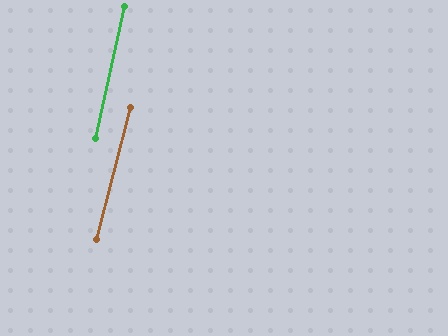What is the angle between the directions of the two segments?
Approximately 2 degrees.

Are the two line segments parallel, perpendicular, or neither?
Parallel — their directions differ by only 2.0°.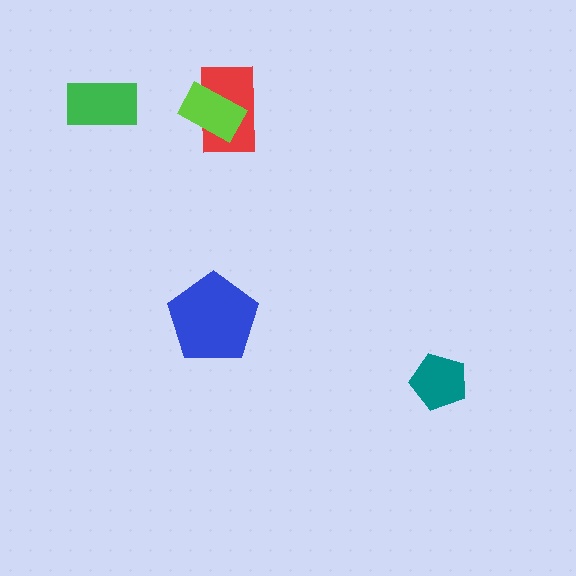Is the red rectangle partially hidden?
Yes, it is partially covered by another shape.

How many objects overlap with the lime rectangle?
1 object overlaps with the lime rectangle.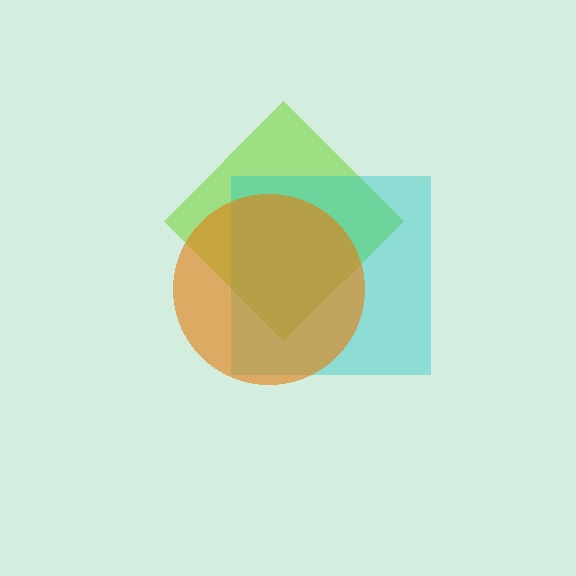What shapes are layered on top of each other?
The layered shapes are: a lime diamond, a cyan square, an orange circle.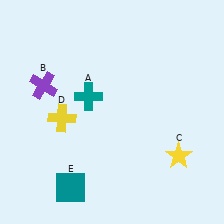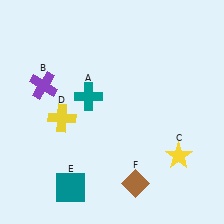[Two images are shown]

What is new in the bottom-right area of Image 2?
A brown diamond (F) was added in the bottom-right area of Image 2.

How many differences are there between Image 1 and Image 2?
There is 1 difference between the two images.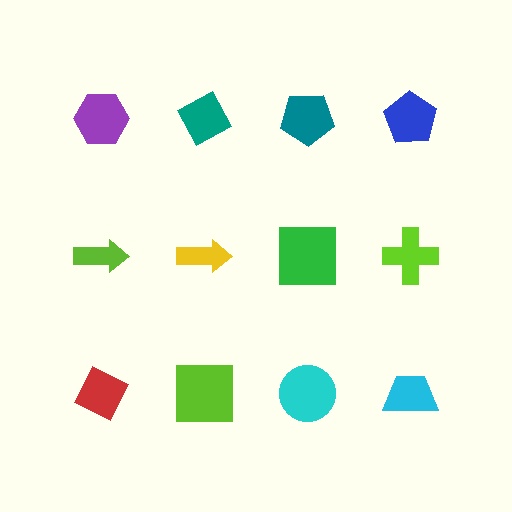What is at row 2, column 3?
A green square.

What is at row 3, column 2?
A lime square.